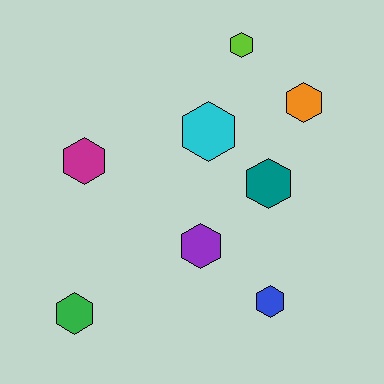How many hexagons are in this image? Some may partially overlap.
There are 8 hexagons.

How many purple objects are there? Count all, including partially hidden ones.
There is 1 purple object.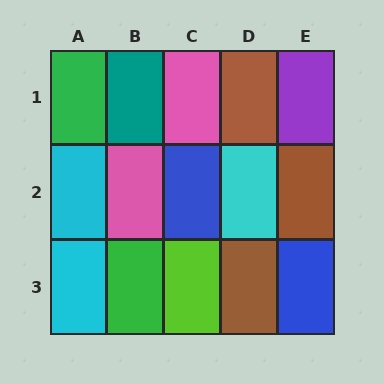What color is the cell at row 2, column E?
Brown.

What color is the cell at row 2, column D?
Cyan.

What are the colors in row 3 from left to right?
Cyan, green, lime, brown, blue.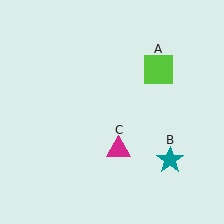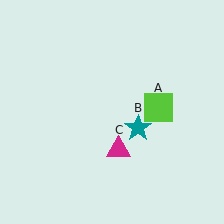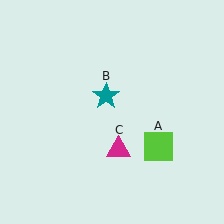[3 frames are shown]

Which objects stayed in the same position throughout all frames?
Magenta triangle (object C) remained stationary.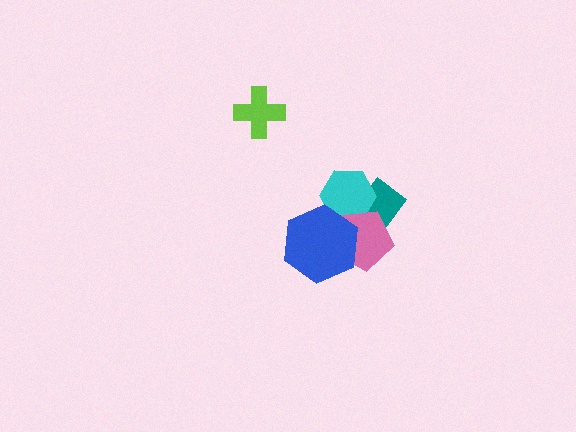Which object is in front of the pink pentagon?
The blue hexagon is in front of the pink pentagon.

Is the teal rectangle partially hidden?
Yes, it is partially covered by another shape.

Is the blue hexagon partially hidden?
No, no other shape covers it.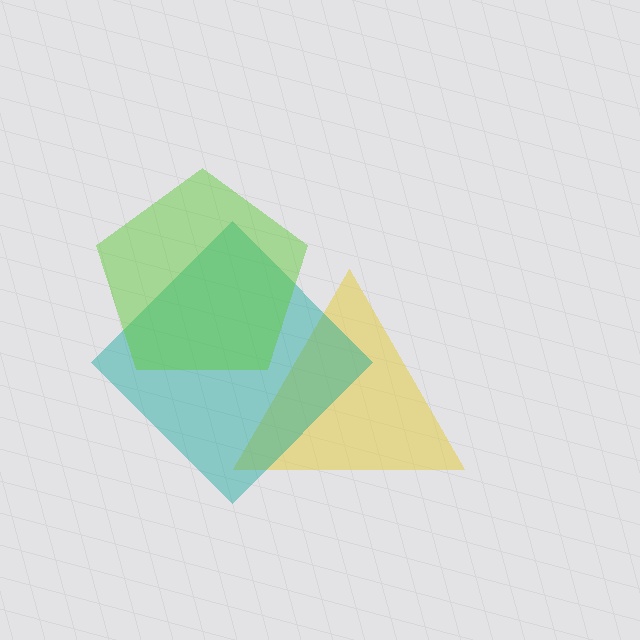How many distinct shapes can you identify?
There are 3 distinct shapes: a yellow triangle, a teal diamond, a lime pentagon.